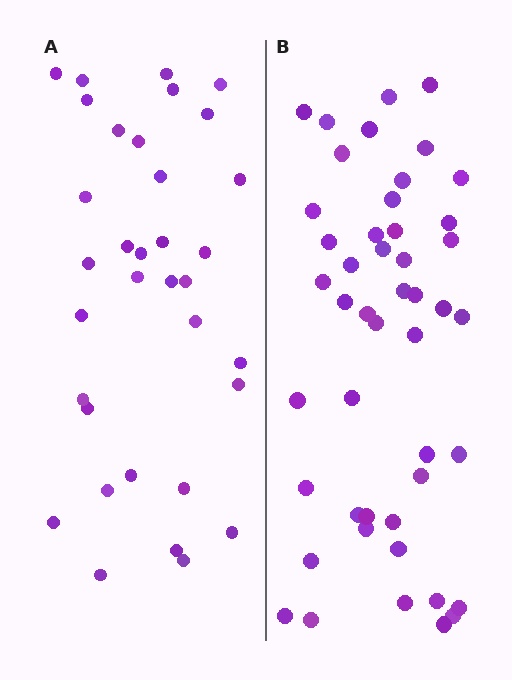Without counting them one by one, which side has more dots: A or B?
Region B (the right region) has more dots.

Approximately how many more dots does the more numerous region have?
Region B has approximately 15 more dots than region A.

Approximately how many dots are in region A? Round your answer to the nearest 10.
About 30 dots. (The exact count is 34, which rounds to 30.)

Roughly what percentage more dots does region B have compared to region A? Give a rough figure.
About 40% more.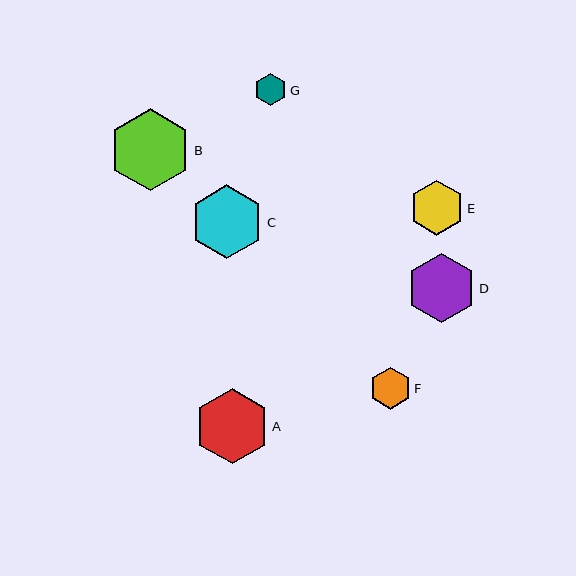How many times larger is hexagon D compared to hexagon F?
Hexagon D is approximately 1.7 times the size of hexagon F.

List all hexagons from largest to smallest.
From largest to smallest: B, A, C, D, E, F, G.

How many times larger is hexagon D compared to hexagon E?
Hexagon D is approximately 1.3 times the size of hexagon E.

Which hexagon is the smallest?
Hexagon G is the smallest with a size of approximately 32 pixels.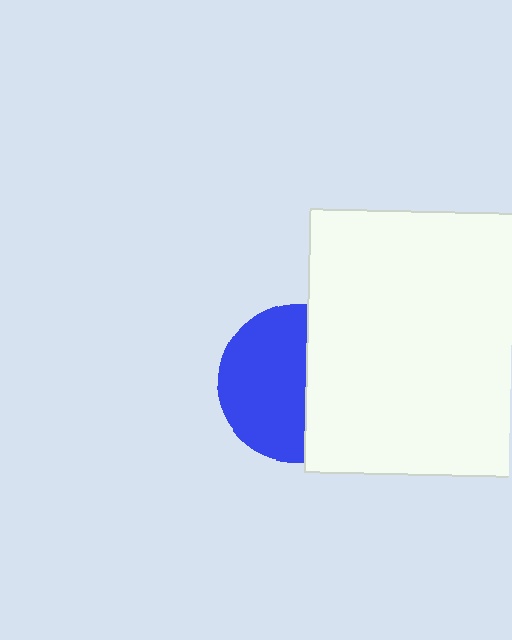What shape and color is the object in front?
The object in front is a white rectangle.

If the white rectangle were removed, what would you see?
You would see the complete blue circle.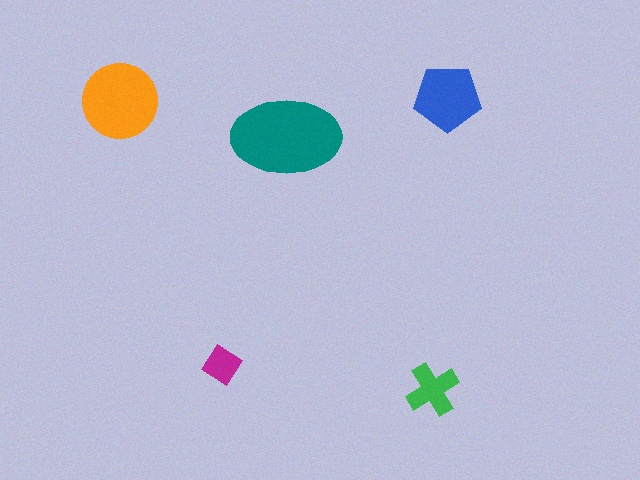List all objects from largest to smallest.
The teal ellipse, the orange circle, the blue pentagon, the green cross, the magenta diamond.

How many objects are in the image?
There are 5 objects in the image.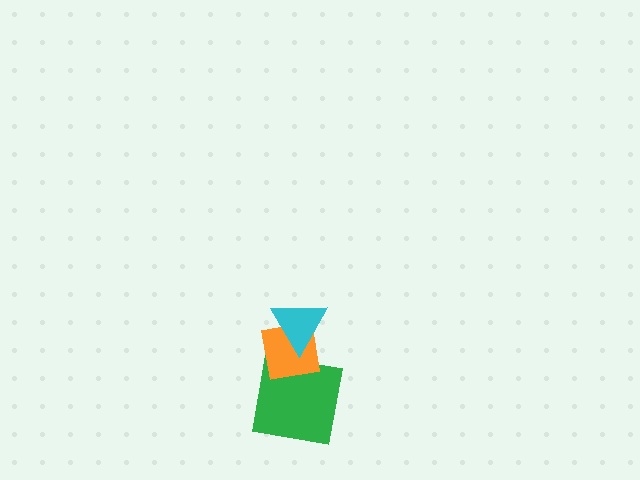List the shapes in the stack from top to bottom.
From top to bottom: the cyan triangle, the orange square, the green square.